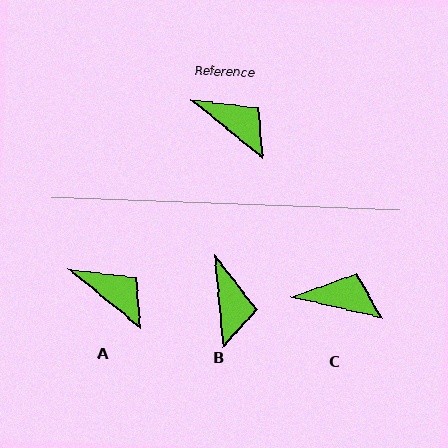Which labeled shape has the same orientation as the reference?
A.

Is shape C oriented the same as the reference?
No, it is off by about 26 degrees.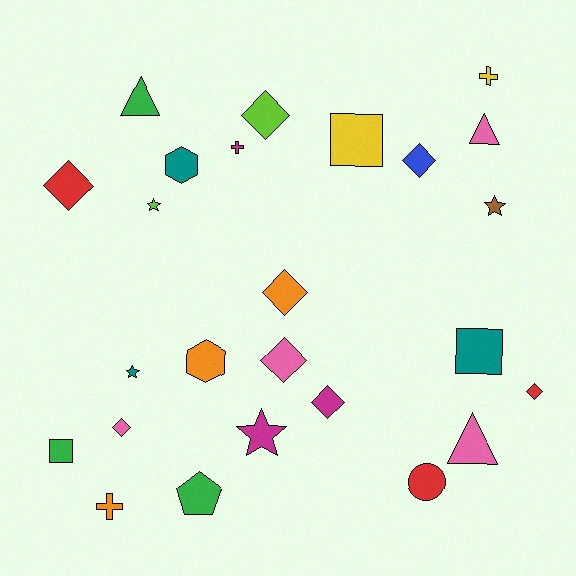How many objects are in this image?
There are 25 objects.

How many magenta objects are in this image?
There are 3 magenta objects.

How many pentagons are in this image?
There is 1 pentagon.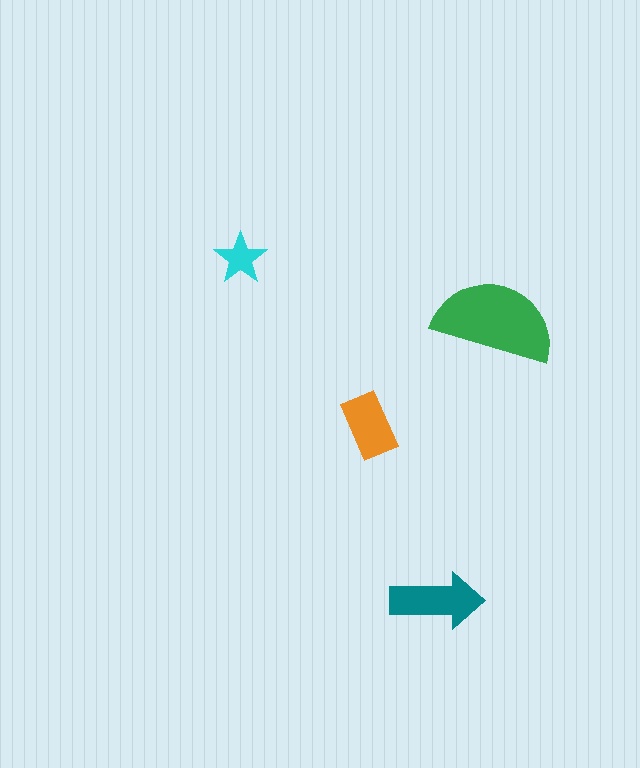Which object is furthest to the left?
The cyan star is leftmost.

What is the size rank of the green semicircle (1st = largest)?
1st.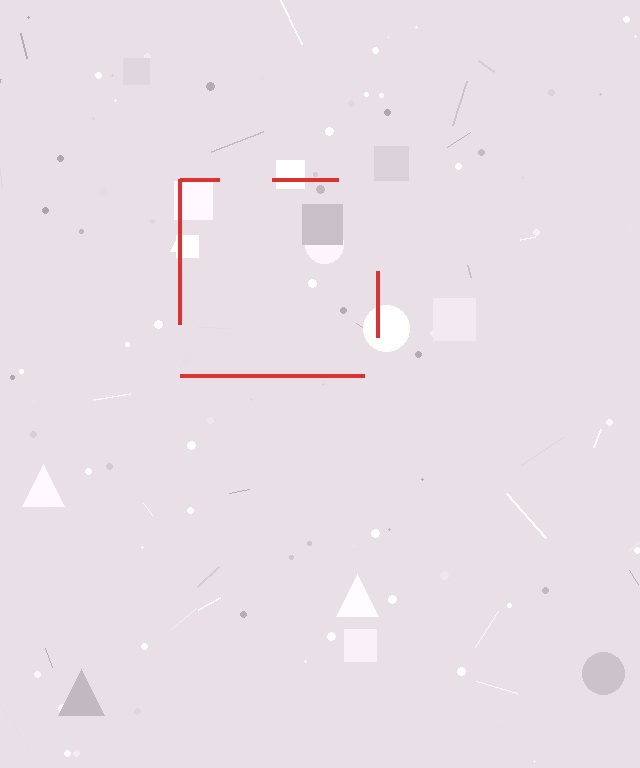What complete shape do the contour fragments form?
The contour fragments form a square.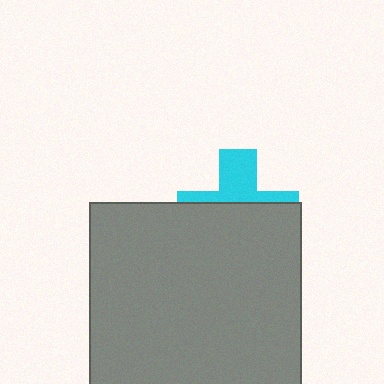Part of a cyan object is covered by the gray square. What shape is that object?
It is a cross.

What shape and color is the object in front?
The object in front is a gray square.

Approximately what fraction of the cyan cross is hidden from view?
Roughly 63% of the cyan cross is hidden behind the gray square.